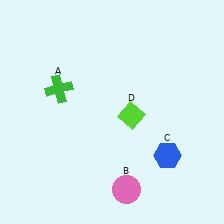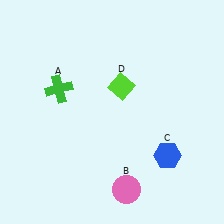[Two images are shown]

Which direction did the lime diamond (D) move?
The lime diamond (D) moved up.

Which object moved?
The lime diamond (D) moved up.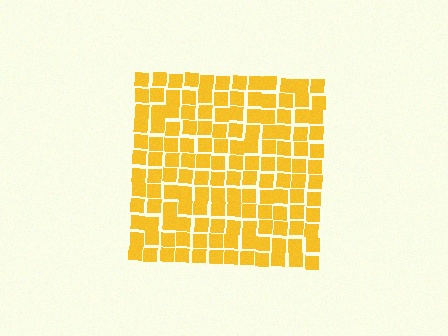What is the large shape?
The large shape is a square.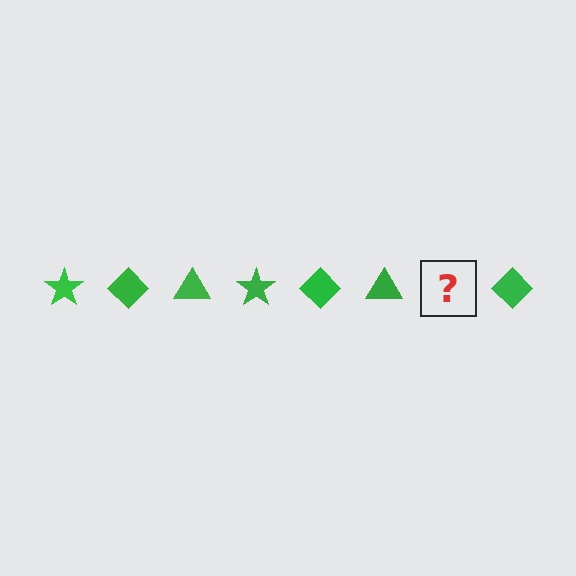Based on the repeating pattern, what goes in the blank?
The blank should be a green star.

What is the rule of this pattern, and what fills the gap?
The rule is that the pattern cycles through star, diamond, triangle shapes in green. The gap should be filled with a green star.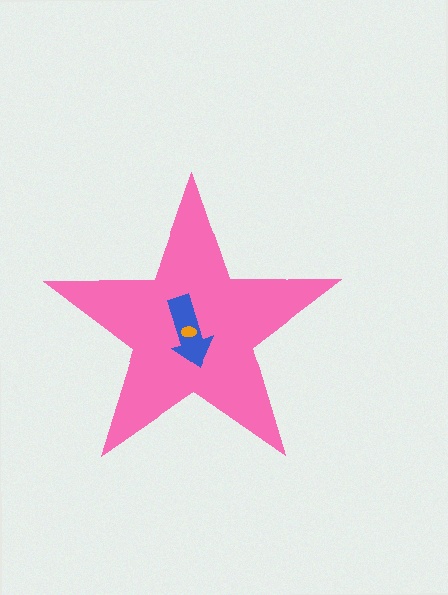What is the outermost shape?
The pink star.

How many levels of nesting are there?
3.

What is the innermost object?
The orange ellipse.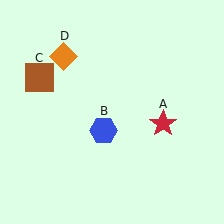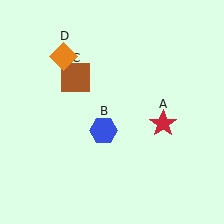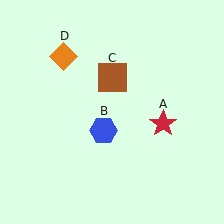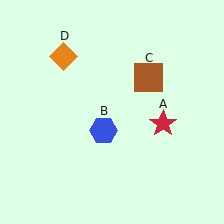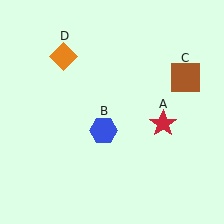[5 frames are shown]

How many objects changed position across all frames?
1 object changed position: brown square (object C).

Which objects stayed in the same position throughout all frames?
Red star (object A) and blue hexagon (object B) and orange diamond (object D) remained stationary.